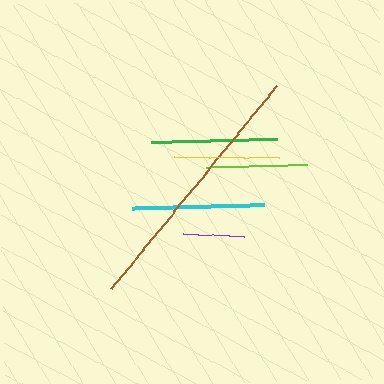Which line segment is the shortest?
The purple line is the shortest at approximately 61 pixels.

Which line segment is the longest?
The brown line is the longest at approximately 262 pixels.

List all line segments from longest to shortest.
From longest to shortest: brown, cyan, green, yellow, lime, purple.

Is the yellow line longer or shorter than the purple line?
The yellow line is longer than the purple line.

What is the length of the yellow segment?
The yellow segment is approximately 106 pixels long.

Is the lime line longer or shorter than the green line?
The green line is longer than the lime line.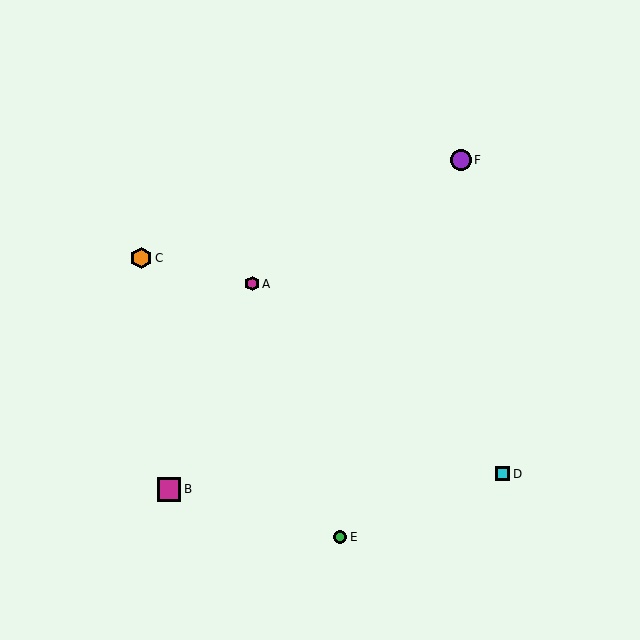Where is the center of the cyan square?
The center of the cyan square is at (503, 474).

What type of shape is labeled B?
Shape B is a magenta square.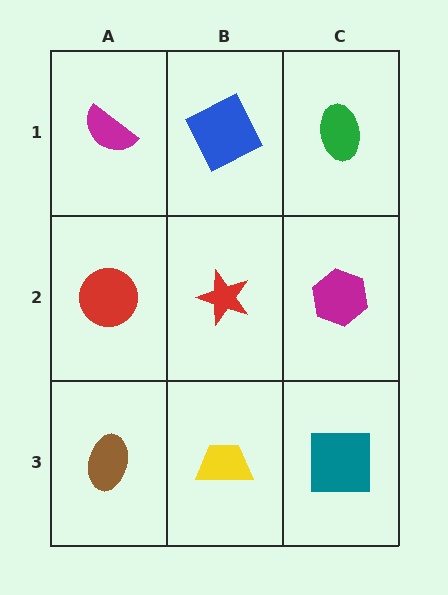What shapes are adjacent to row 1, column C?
A magenta hexagon (row 2, column C), a blue square (row 1, column B).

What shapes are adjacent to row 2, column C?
A green ellipse (row 1, column C), a teal square (row 3, column C), a red star (row 2, column B).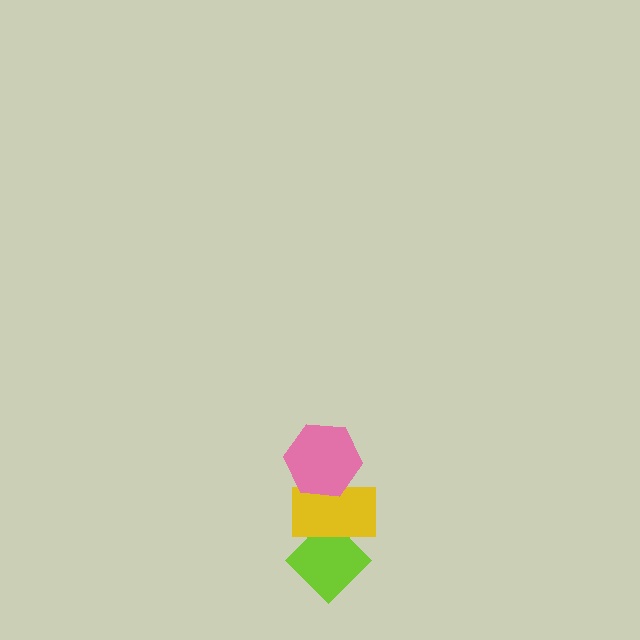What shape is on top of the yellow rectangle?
The pink hexagon is on top of the yellow rectangle.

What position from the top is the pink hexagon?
The pink hexagon is 1st from the top.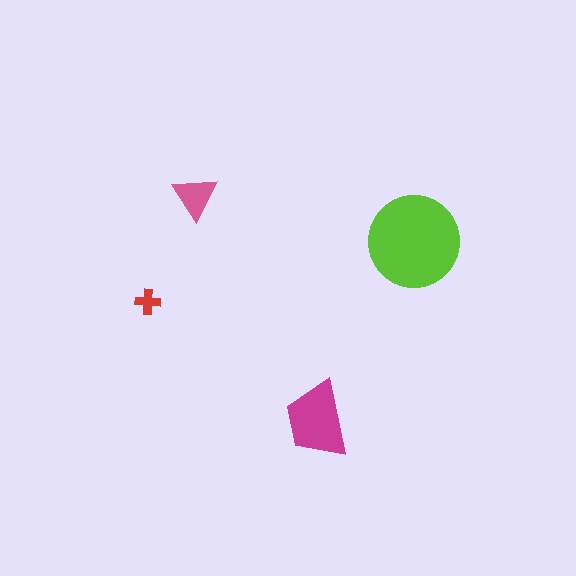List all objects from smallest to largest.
The red cross, the pink triangle, the magenta trapezoid, the lime circle.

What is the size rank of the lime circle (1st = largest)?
1st.